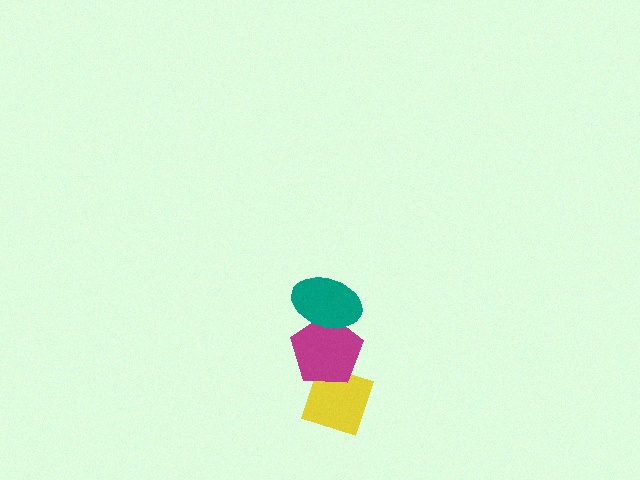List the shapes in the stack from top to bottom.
From top to bottom: the teal ellipse, the magenta pentagon, the yellow diamond.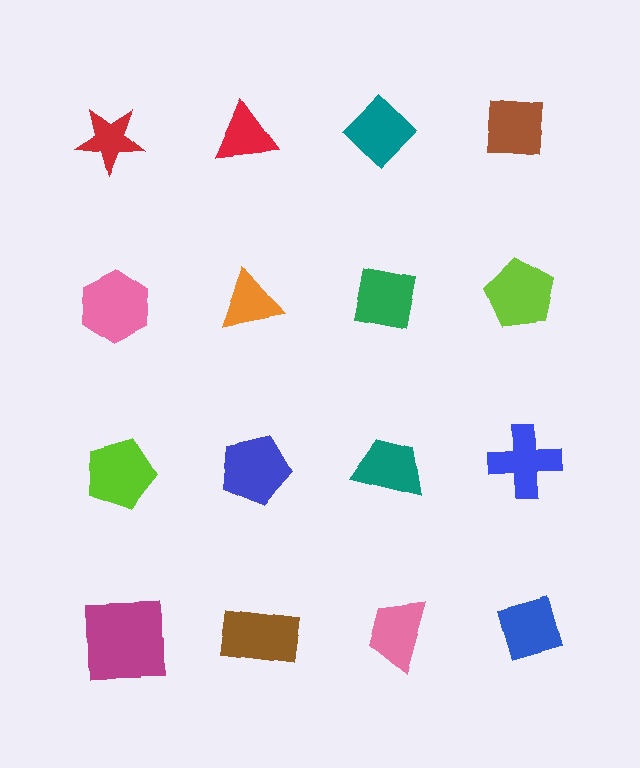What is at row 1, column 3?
A teal diamond.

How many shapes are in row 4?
4 shapes.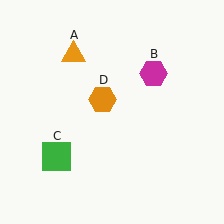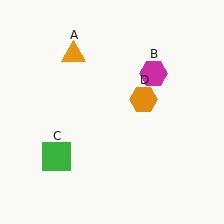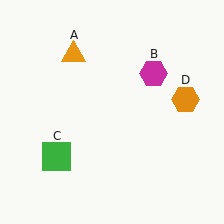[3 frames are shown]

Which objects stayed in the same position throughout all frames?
Orange triangle (object A) and magenta hexagon (object B) and green square (object C) remained stationary.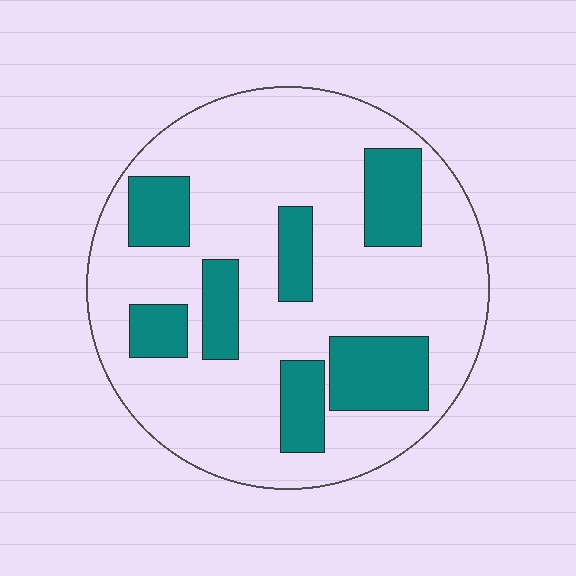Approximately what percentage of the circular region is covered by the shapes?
Approximately 25%.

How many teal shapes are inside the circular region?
7.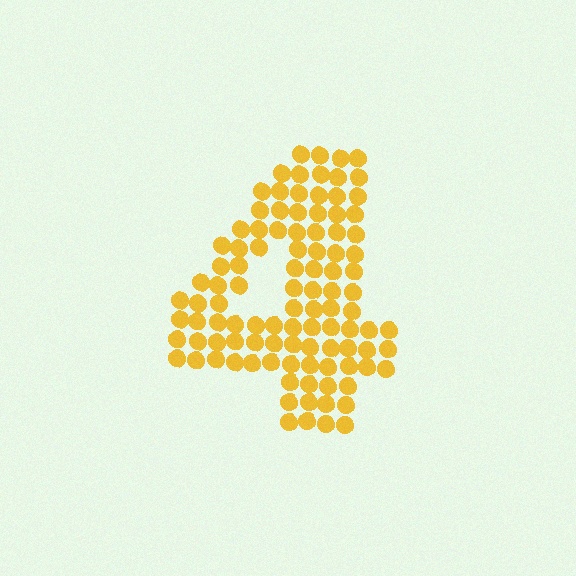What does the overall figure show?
The overall figure shows the digit 4.